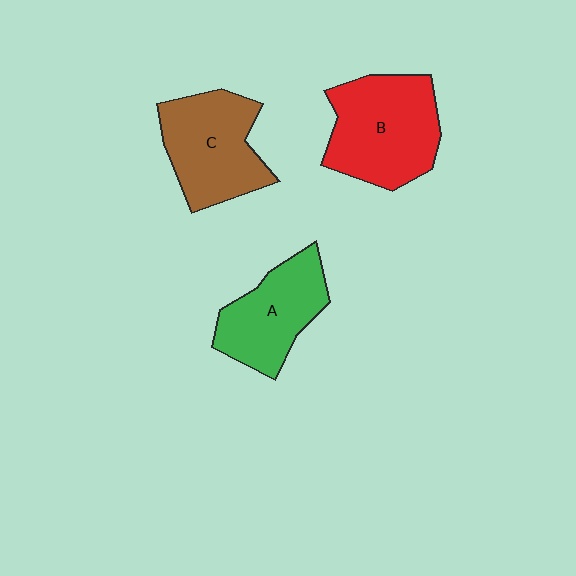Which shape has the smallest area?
Shape A (green).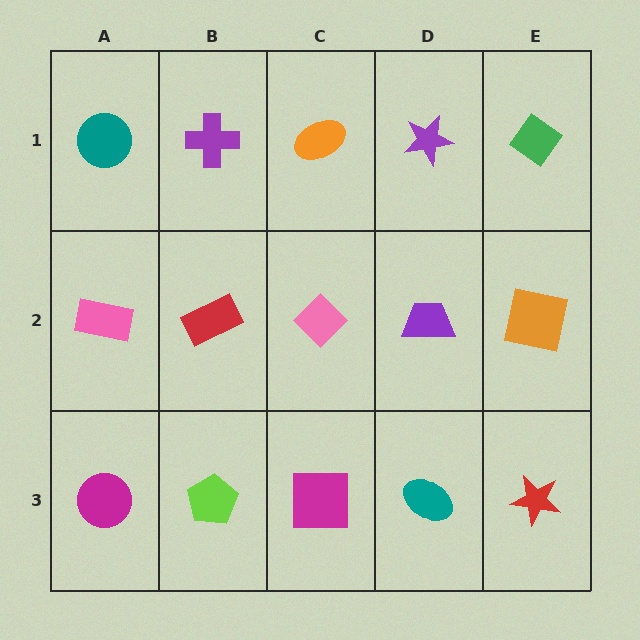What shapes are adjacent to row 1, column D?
A purple trapezoid (row 2, column D), an orange ellipse (row 1, column C), a green diamond (row 1, column E).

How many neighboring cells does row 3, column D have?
3.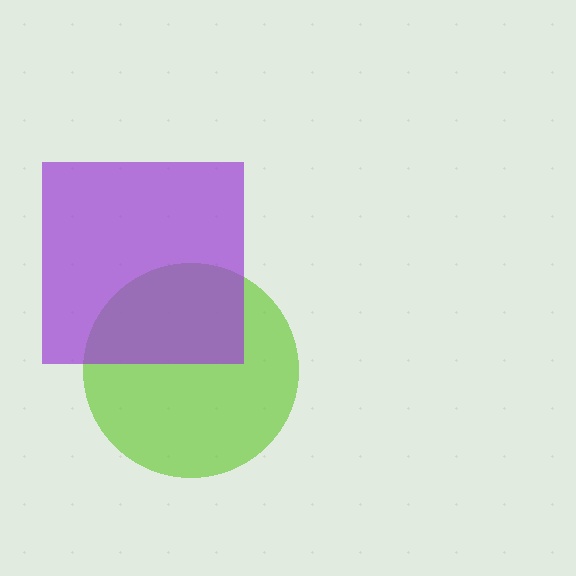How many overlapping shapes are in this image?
There are 2 overlapping shapes in the image.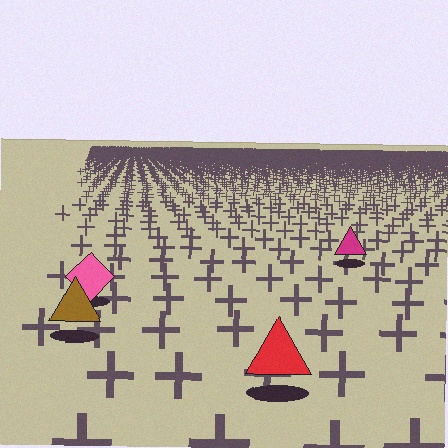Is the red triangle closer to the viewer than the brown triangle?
Yes. The red triangle is closer — you can tell from the texture gradient: the ground texture is coarser near it.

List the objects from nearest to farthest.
From nearest to farthest: the red triangle, the brown triangle, the pink diamond, the magenta triangle.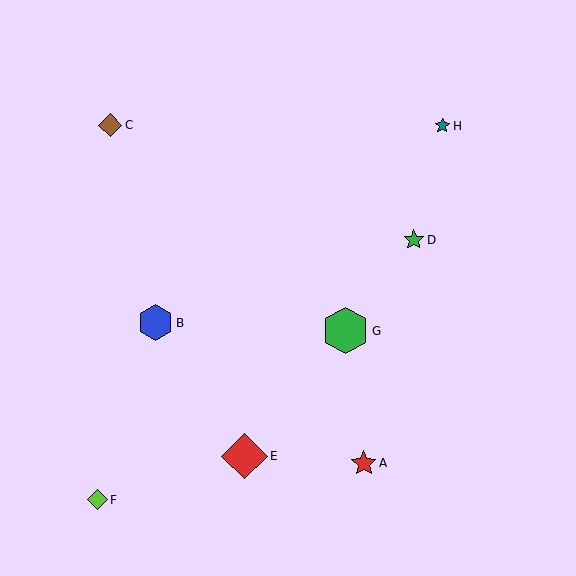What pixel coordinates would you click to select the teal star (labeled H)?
Click at (442, 126) to select the teal star H.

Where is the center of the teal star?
The center of the teal star is at (442, 126).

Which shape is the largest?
The green hexagon (labeled G) is the largest.